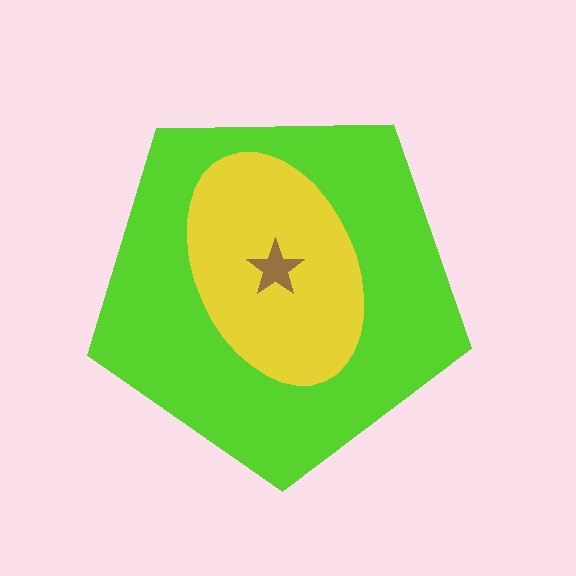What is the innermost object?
The brown star.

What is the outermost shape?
The lime pentagon.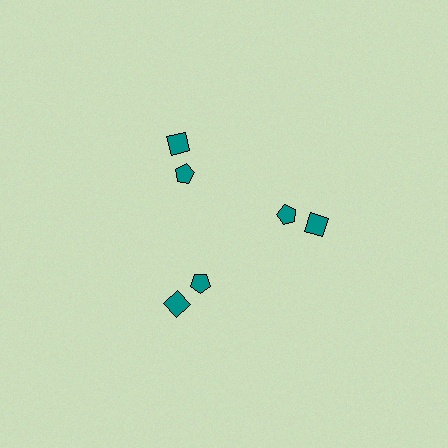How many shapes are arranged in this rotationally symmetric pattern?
There are 6 shapes, arranged in 3 groups of 2.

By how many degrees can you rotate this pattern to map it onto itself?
The pattern maps onto itself every 120 degrees of rotation.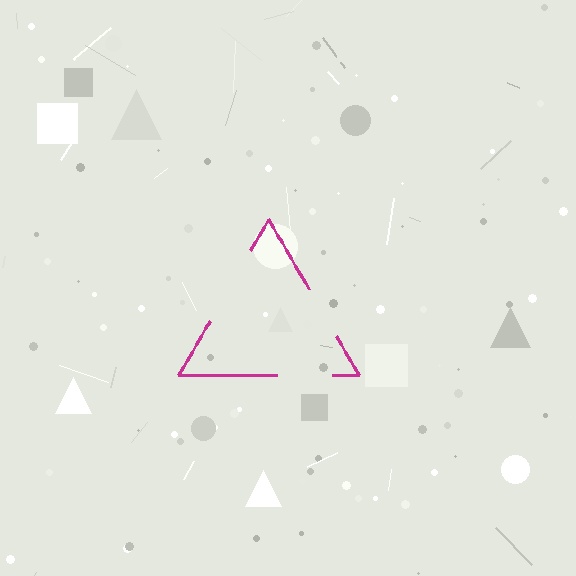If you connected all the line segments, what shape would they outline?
They would outline a triangle.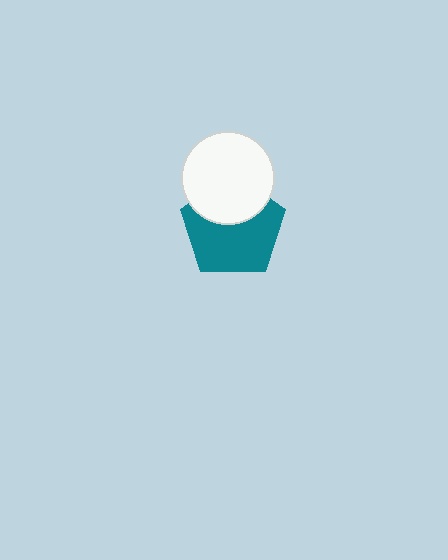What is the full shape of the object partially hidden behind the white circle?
The partially hidden object is a teal pentagon.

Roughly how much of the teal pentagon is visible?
About half of it is visible (roughly 64%).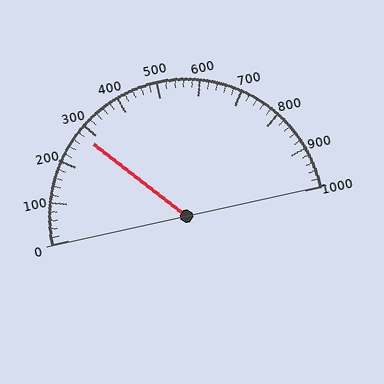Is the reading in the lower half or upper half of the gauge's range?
The reading is in the lower half of the range (0 to 1000).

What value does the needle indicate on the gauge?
The needle indicates approximately 280.